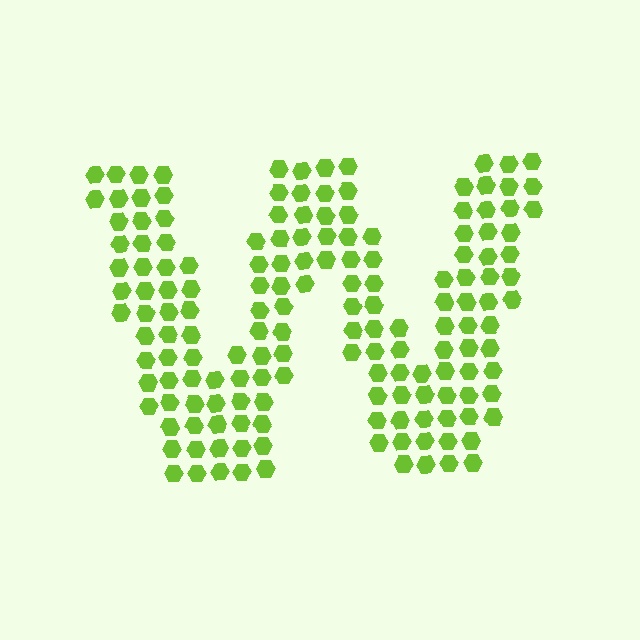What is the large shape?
The large shape is the letter W.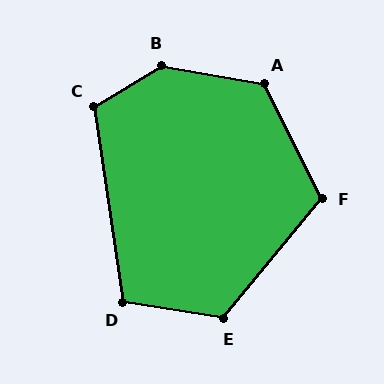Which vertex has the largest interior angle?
B, at approximately 139 degrees.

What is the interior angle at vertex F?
Approximately 114 degrees (obtuse).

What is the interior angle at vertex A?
Approximately 127 degrees (obtuse).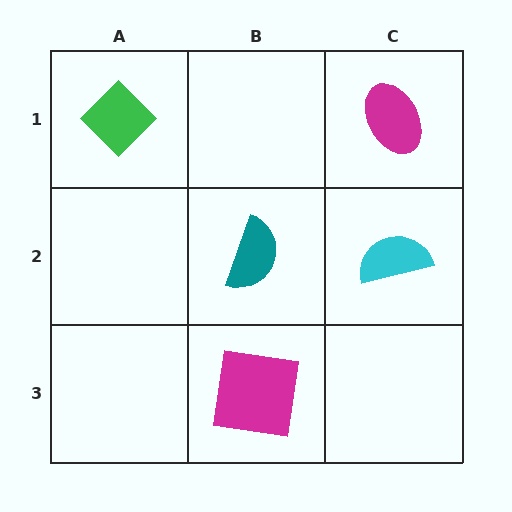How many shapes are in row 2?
2 shapes.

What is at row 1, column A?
A green diamond.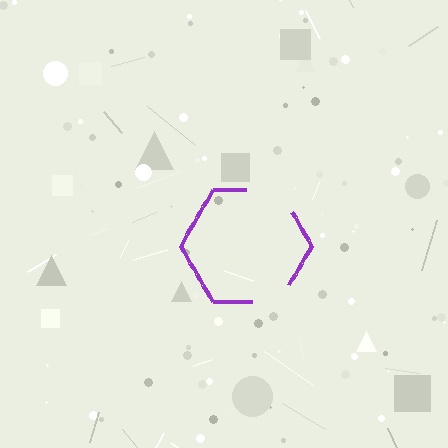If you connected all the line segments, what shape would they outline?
They would outline a hexagon.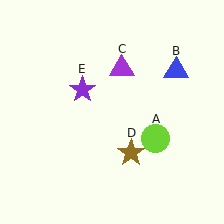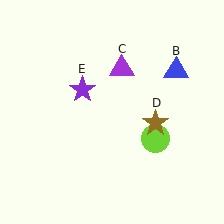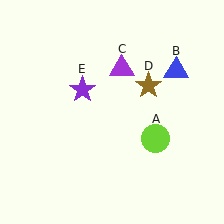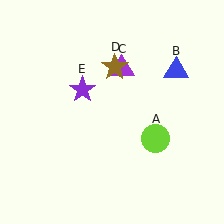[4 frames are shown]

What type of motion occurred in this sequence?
The brown star (object D) rotated counterclockwise around the center of the scene.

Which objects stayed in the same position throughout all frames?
Lime circle (object A) and blue triangle (object B) and purple triangle (object C) and purple star (object E) remained stationary.